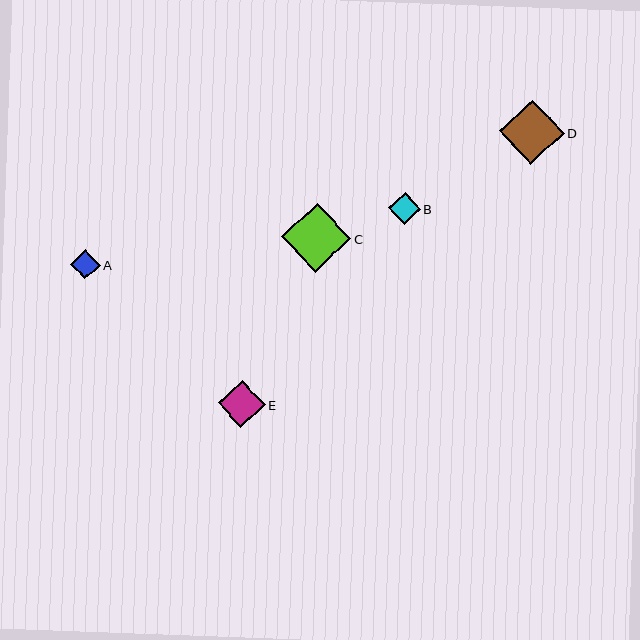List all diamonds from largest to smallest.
From largest to smallest: C, D, E, B, A.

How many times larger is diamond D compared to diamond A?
Diamond D is approximately 2.2 times the size of diamond A.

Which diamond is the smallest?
Diamond A is the smallest with a size of approximately 30 pixels.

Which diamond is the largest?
Diamond C is the largest with a size of approximately 69 pixels.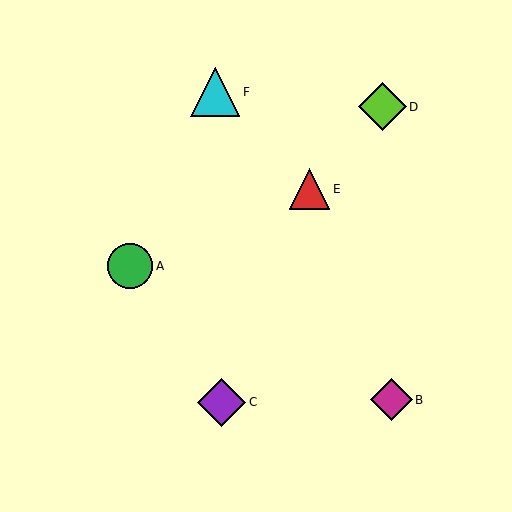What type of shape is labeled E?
Shape E is a red triangle.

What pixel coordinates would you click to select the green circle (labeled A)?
Click at (130, 266) to select the green circle A.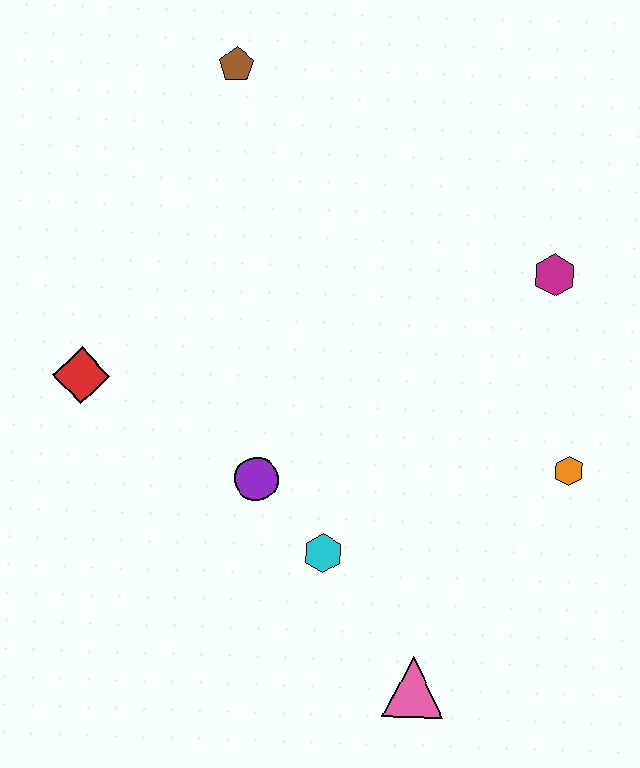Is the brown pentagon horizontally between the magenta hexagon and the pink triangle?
No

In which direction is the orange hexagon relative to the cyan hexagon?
The orange hexagon is to the right of the cyan hexagon.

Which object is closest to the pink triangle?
The cyan hexagon is closest to the pink triangle.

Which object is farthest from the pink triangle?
The brown pentagon is farthest from the pink triangle.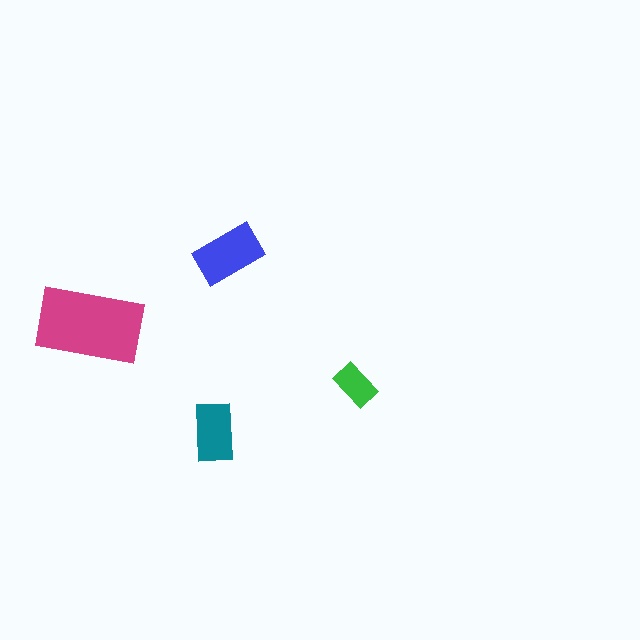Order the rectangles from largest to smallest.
the magenta one, the blue one, the teal one, the green one.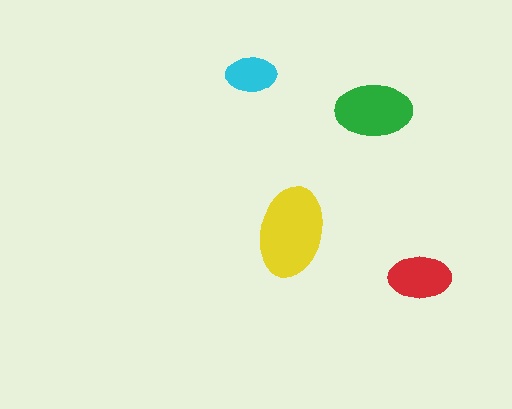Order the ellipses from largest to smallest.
the yellow one, the green one, the red one, the cyan one.